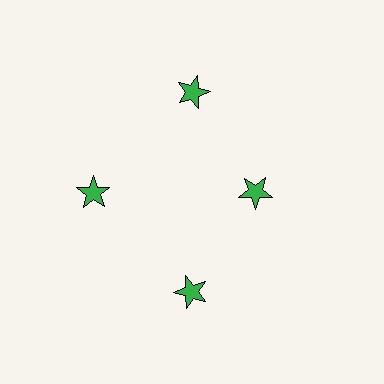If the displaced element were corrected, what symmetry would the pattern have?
It would have 4-fold rotational symmetry — the pattern would map onto itself every 90 degrees.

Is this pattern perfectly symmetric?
No. The 4 green stars are arranged in a ring, but one element near the 3 o'clock position is pulled inward toward the center, breaking the 4-fold rotational symmetry.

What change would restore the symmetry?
The symmetry would be restored by moving it outward, back onto the ring so that all 4 stars sit at equal angles and equal distance from the center.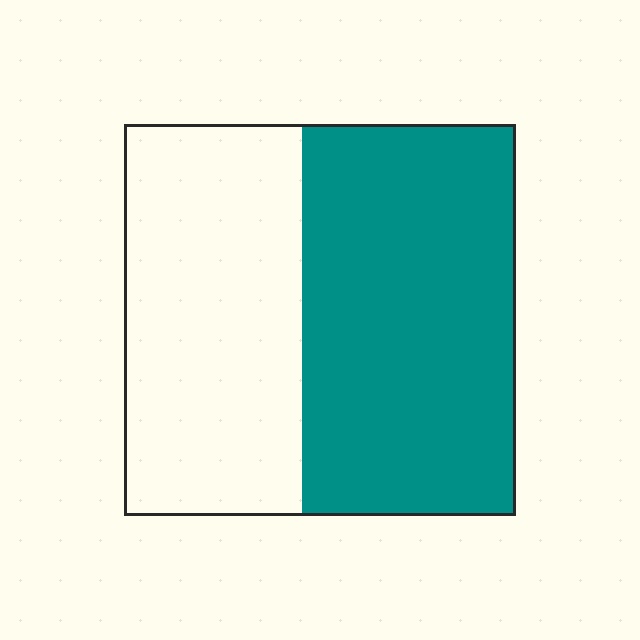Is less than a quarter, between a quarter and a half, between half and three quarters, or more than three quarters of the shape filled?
Between half and three quarters.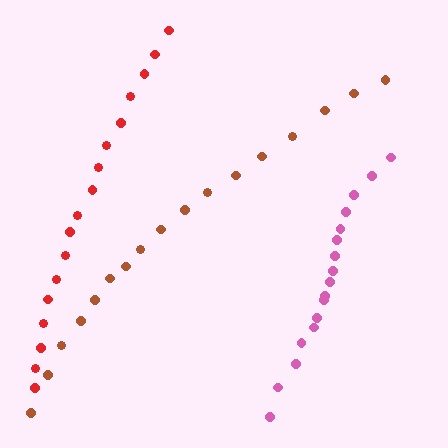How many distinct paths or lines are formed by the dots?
There are 3 distinct paths.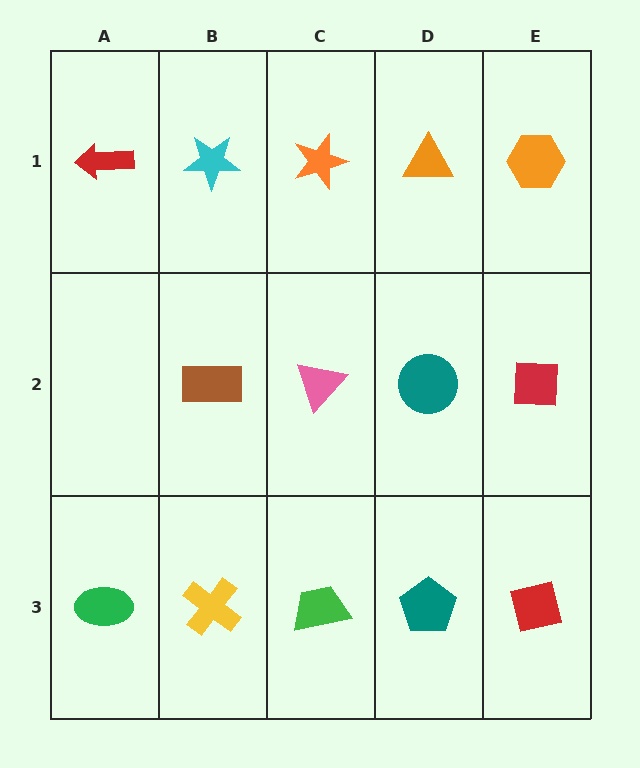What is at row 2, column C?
A pink triangle.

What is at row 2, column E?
A red square.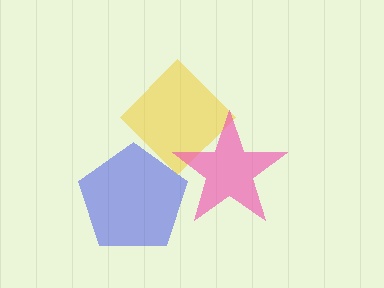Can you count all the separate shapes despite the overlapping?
Yes, there are 3 separate shapes.